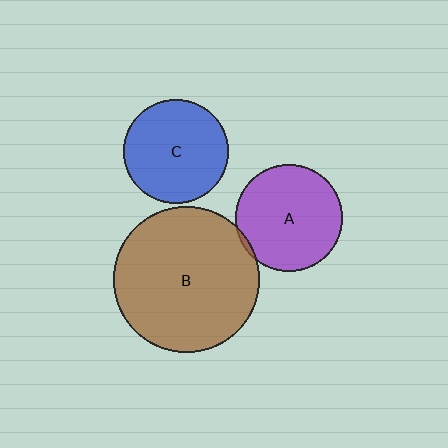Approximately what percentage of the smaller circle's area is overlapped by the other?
Approximately 5%.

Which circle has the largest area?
Circle B (brown).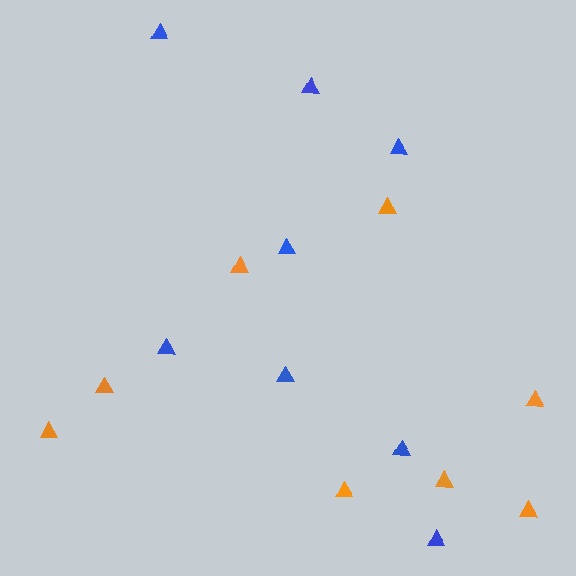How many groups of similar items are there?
There are 2 groups: one group of blue triangles (8) and one group of orange triangles (8).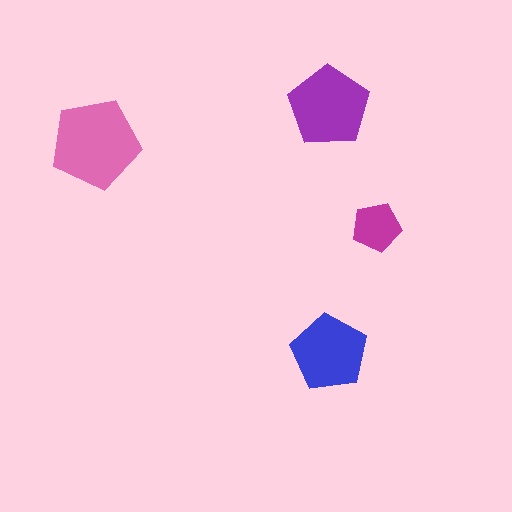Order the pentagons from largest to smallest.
the pink one, the purple one, the blue one, the magenta one.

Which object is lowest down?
The blue pentagon is bottommost.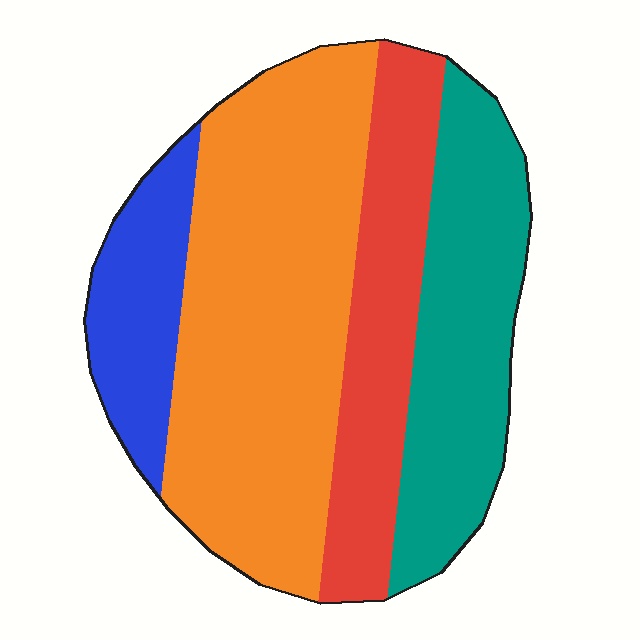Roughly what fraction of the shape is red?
Red takes up less than a quarter of the shape.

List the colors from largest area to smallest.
From largest to smallest: orange, teal, red, blue.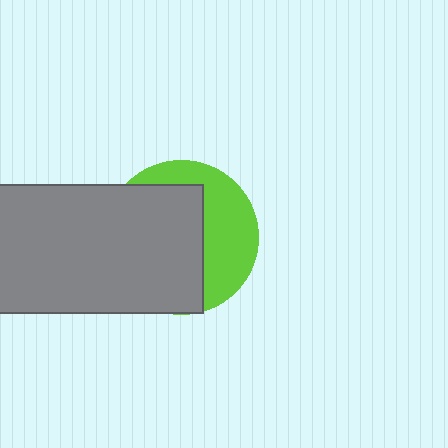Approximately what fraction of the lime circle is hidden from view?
Roughly 60% of the lime circle is hidden behind the gray rectangle.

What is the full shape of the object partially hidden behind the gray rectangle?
The partially hidden object is a lime circle.